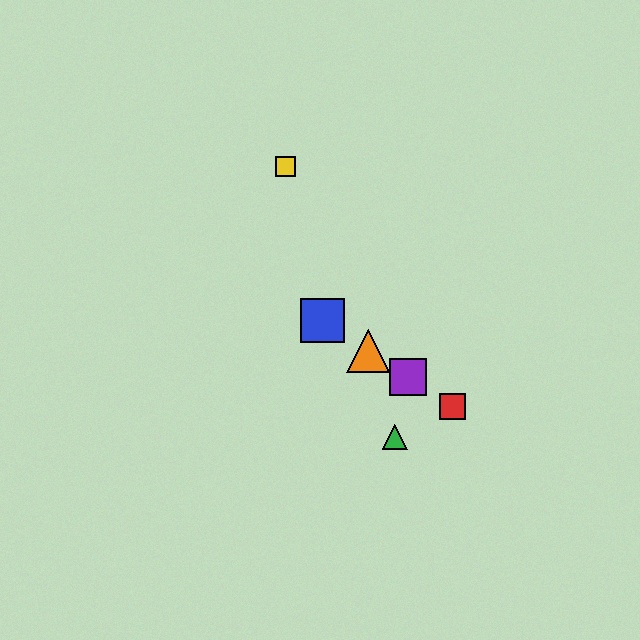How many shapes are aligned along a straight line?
4 shapes (the red square, the blue square, the purple square, the orange triangle) are aligned along a straight line.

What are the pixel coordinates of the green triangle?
The green triangle is at (395, 437).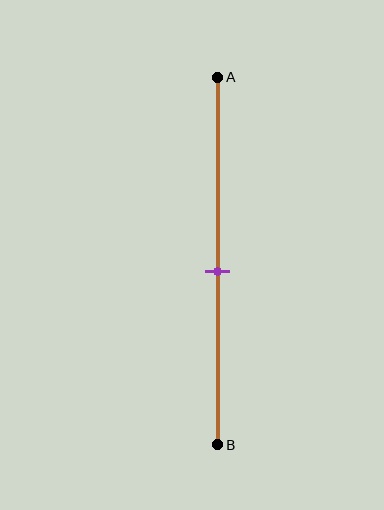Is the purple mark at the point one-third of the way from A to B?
No, the mark is at about 55% from A, not at the 33% one-third point.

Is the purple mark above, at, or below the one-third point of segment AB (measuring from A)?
The purple mark is below the one-third point of segment AB.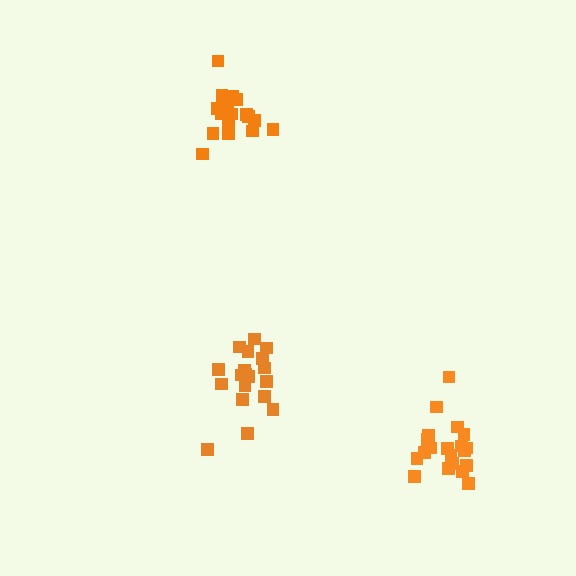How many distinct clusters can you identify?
There are 3 distinct clusters.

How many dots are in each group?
Group 1: 19 dots, Group 2: 17 dots, Group 3: 20 dots (56 total).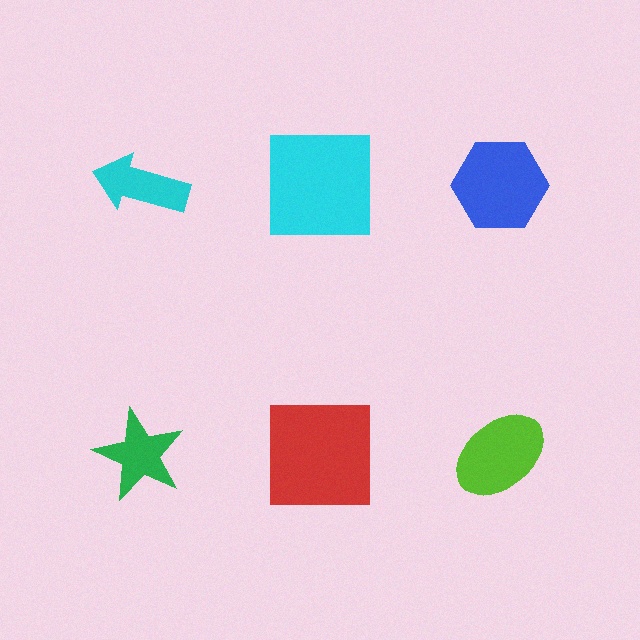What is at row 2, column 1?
A green star.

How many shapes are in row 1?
3 shapes.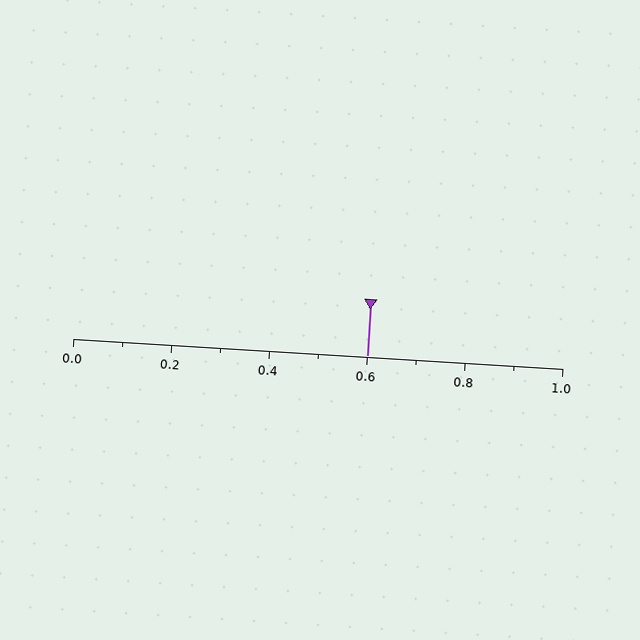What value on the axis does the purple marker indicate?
The marker indicates approximately 0.6.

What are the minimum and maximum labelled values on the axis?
The axis runs from 0.0 to 1.0.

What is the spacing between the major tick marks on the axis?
The major ticks are spaced 0.2 apart.